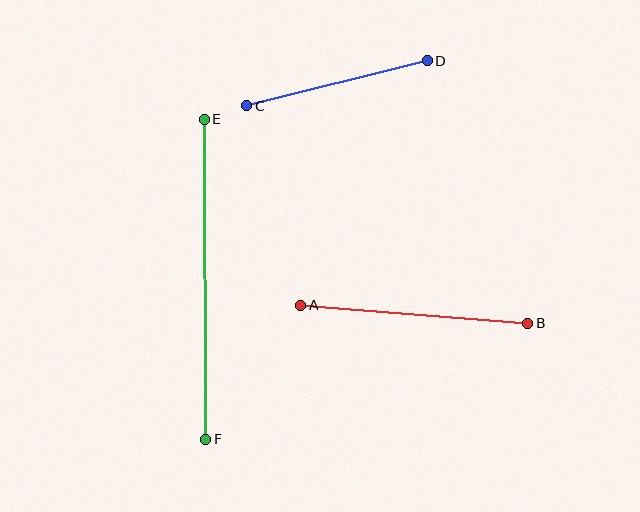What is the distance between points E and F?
The distance is approximately 320 pixels.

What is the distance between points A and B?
The distance is approximately 228 pixels.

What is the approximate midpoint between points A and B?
The midpoint is at approximately (414, 314) pixels.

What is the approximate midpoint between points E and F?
The midpoint is at approximately (205, 279) pixels.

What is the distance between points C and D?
The distance is approximately 186 pixels.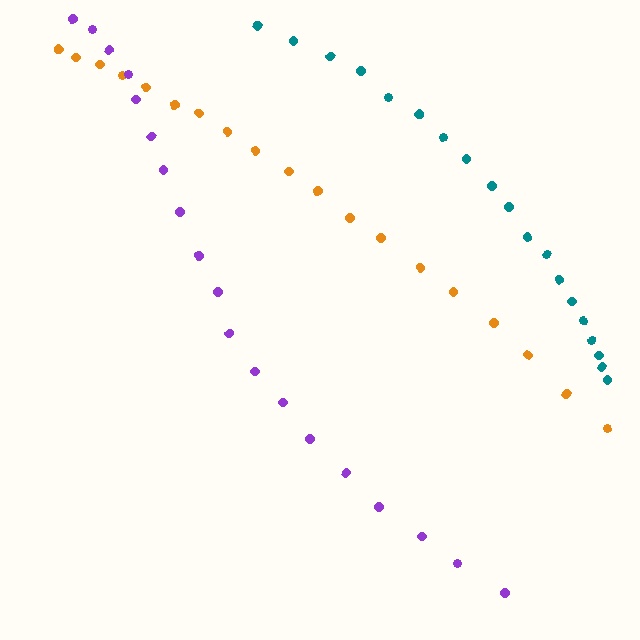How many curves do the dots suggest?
There are 3 distinct paths.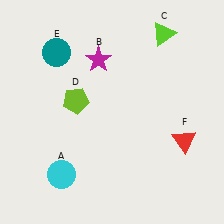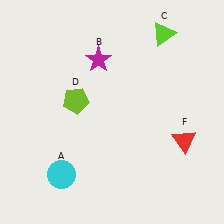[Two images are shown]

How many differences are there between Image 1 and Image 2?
There is 1 difference between the two images.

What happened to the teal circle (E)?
The teal circle (E) was removed in Image 2. It was in the top-left area of Image 1.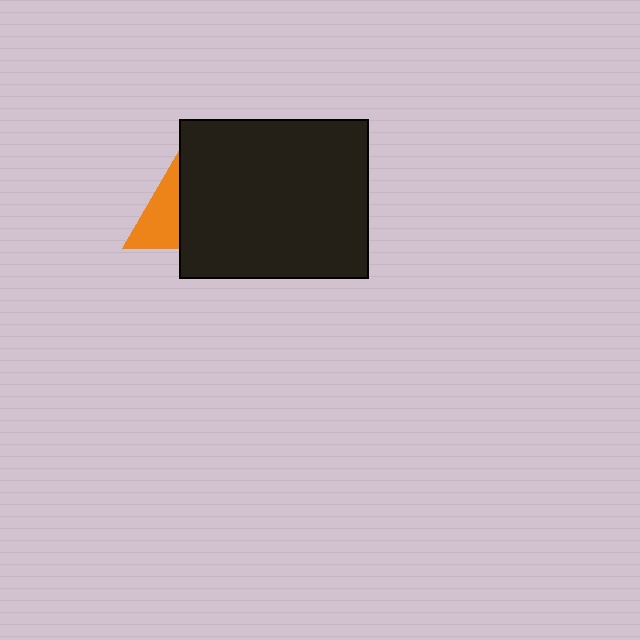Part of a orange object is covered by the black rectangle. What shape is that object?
It is a triangle.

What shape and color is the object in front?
The object in front is a black rectangle.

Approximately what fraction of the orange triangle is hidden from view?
Roughly 52% of the orange triangle is hidden behind the black rectangle.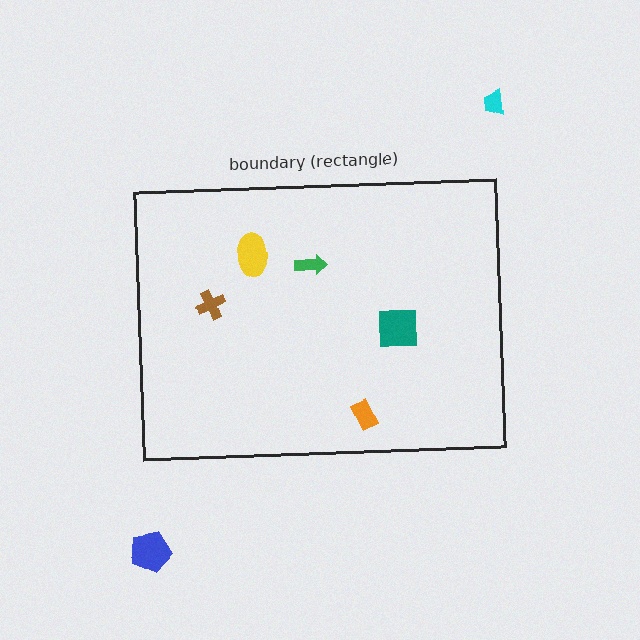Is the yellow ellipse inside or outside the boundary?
Inside.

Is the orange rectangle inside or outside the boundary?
Inside.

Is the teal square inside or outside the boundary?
Inside.